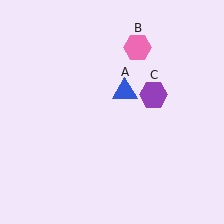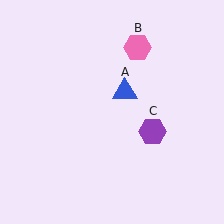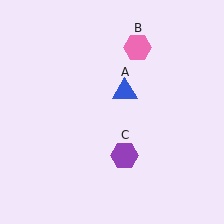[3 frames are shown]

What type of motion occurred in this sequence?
The purple hexagon (object C) rotated clockwise around the center of the scene.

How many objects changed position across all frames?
1 object changed position: purple hexagon (object C).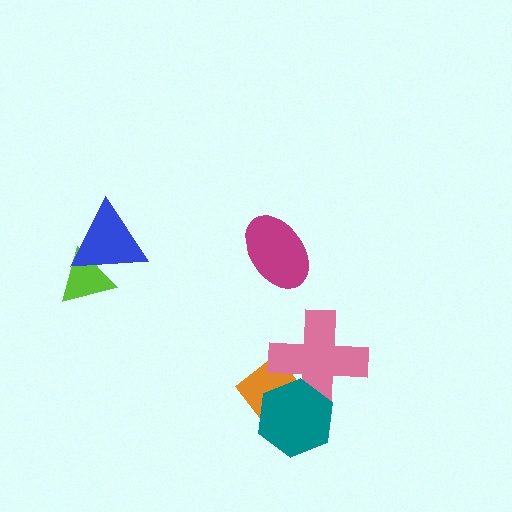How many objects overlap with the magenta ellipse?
0 objects overlap with the magenta ellipse.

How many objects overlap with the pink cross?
2 objects overlap with the pink cross.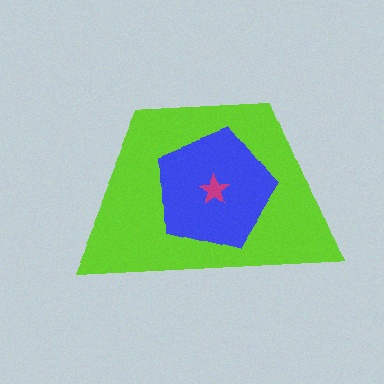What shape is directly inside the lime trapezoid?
The blue pentagon.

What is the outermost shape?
The lime trapezoid.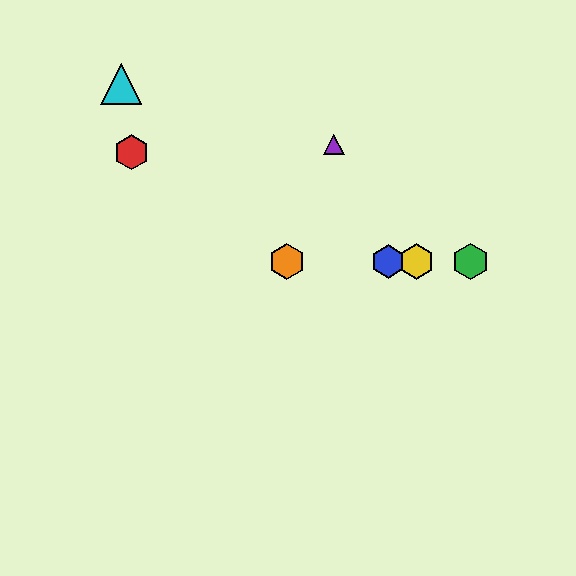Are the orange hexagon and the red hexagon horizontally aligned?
No, the orange hexagon is at y≈262 and the red hexagon is at y≈152.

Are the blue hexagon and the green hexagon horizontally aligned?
Yes, both are at y≈262.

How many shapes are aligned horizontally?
4 shapes (the blue hexagon, the green hexagon, the yellow hexagon, the orange hexagon) are aligned horizontally.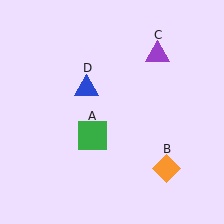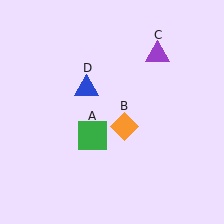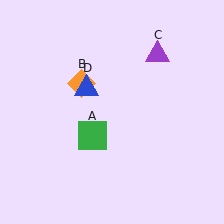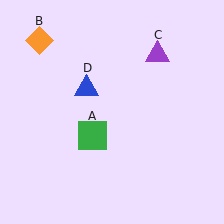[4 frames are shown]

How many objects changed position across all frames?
1 object changed position: orange diamond (object B).